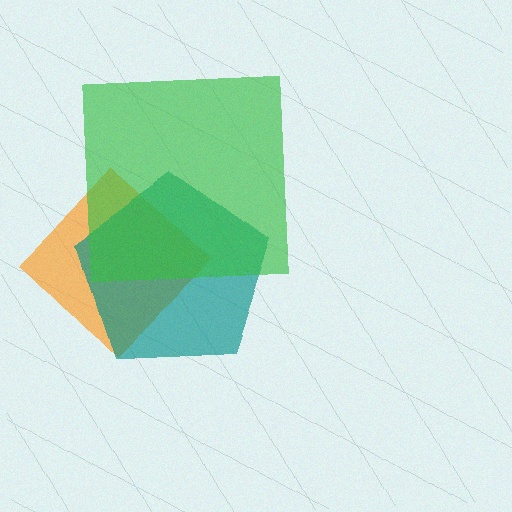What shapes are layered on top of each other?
The layered shapes are: an orange diamond, a teal pentagon, a green square.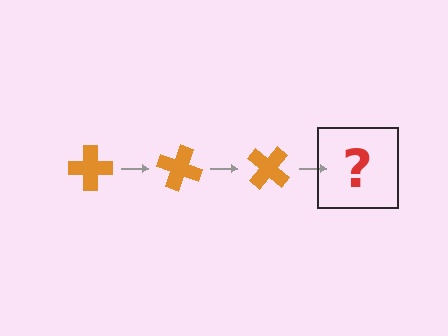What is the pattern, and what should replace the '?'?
The pattern is that the cross rotates 20 degrees each step. The '?' should be an orange cross rotated 60 degrees.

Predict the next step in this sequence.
The next step is an orange cross rotated 60 degrees.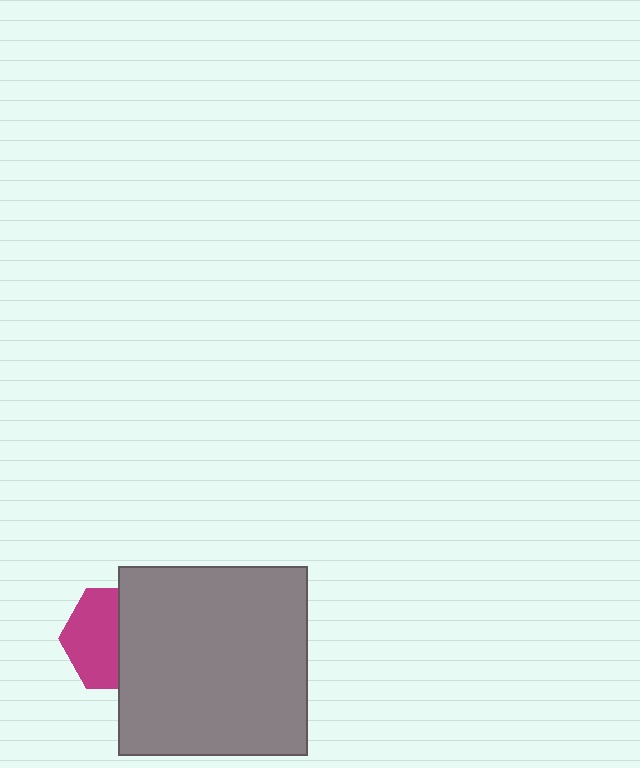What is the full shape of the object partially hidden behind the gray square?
The partially hidden object is a magenta hexagon.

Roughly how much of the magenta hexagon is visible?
About half of it is visible (roughly 52%).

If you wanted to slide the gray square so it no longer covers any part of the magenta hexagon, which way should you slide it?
Slide it right — that is the most direct way to separate the two shapes.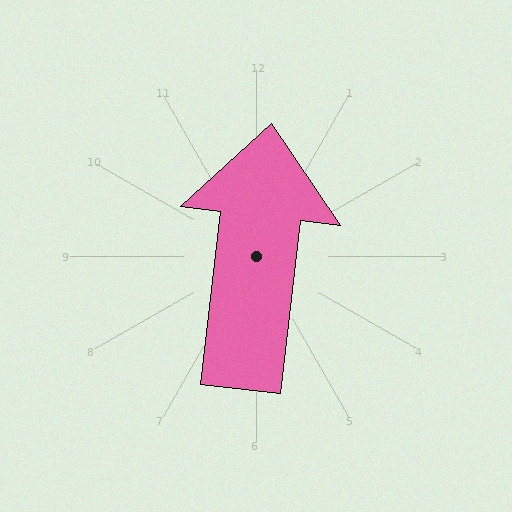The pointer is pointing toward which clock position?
Roughly 12 o'clock.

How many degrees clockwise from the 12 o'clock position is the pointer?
Approximately 7 degrees.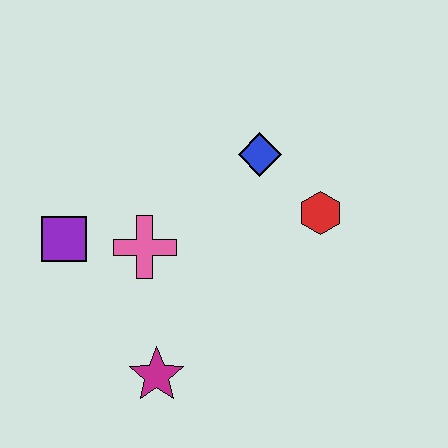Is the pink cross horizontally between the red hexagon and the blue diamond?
No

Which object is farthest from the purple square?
The red hexagon is farthest from the purple square.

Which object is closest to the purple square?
The pink cross is closest to the purple square.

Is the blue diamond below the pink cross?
No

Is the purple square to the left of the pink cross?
Yes